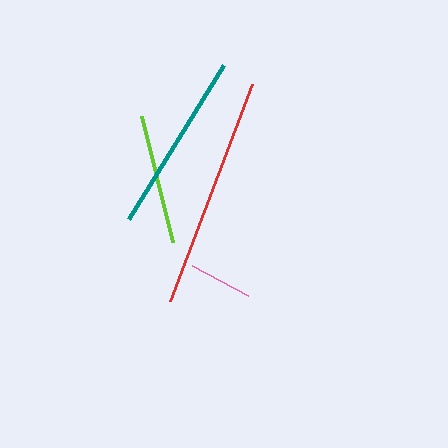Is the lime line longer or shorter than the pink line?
The lime line is longer than the pink line.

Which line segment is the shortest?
The pink line is the shortest at approximately 64 pixels.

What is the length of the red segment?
The red segment is approximately 233 pixels long.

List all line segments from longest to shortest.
From longest to shortest: red, teal, lime, pink.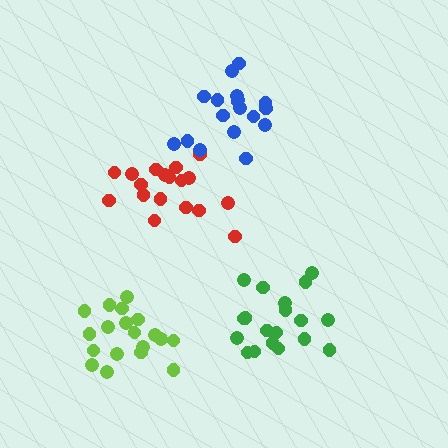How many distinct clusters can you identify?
There are 4 distinct clusters.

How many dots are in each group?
Group 1: 19 dots, Group 2: 18 dots, Group 3: 19 dots, Group 4: 18 dots (74 total).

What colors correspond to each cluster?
The clusters are colored: lime, red, green, blue.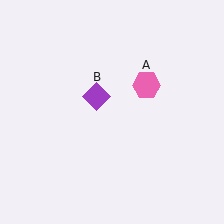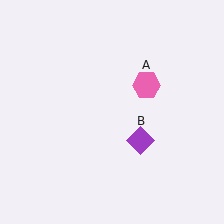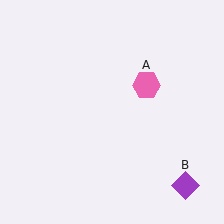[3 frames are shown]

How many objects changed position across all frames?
1 object changed position: purple diamond (object B).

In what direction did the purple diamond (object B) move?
The purple diamond (object B) moved down and to the right.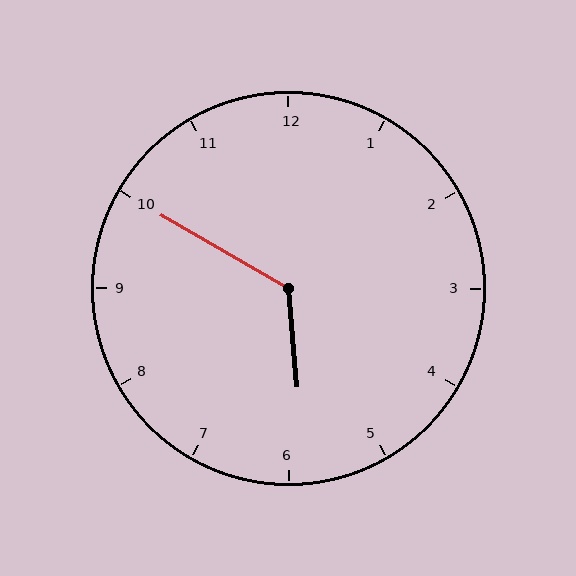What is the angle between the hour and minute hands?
Approximately 125 degrees.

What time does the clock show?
5:50.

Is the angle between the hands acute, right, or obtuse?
It is obtuse.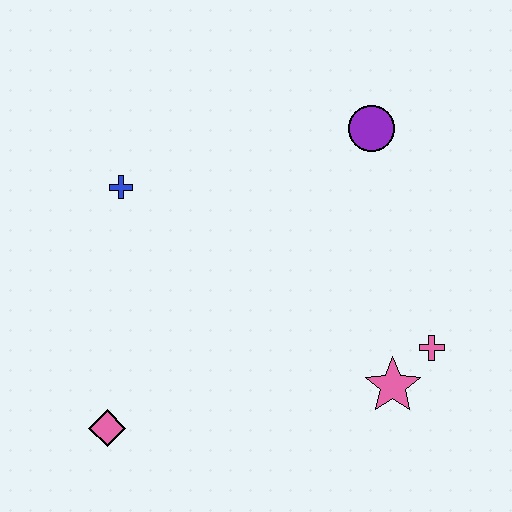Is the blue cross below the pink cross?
No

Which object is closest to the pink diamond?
The blue cross is closest to the pink diamond.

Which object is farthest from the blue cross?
The pink cross is farthest from the blue cross.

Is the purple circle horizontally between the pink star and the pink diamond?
Yes